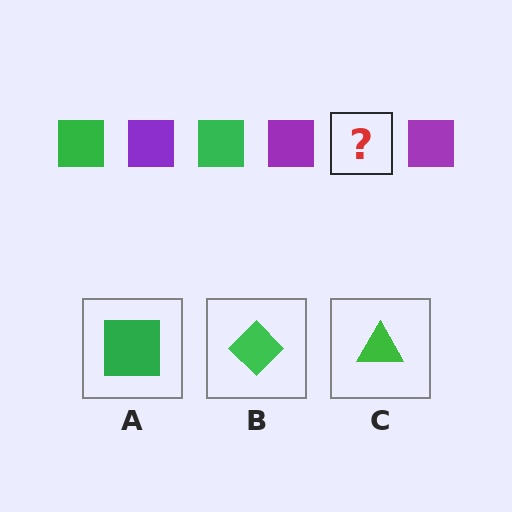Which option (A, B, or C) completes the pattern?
A.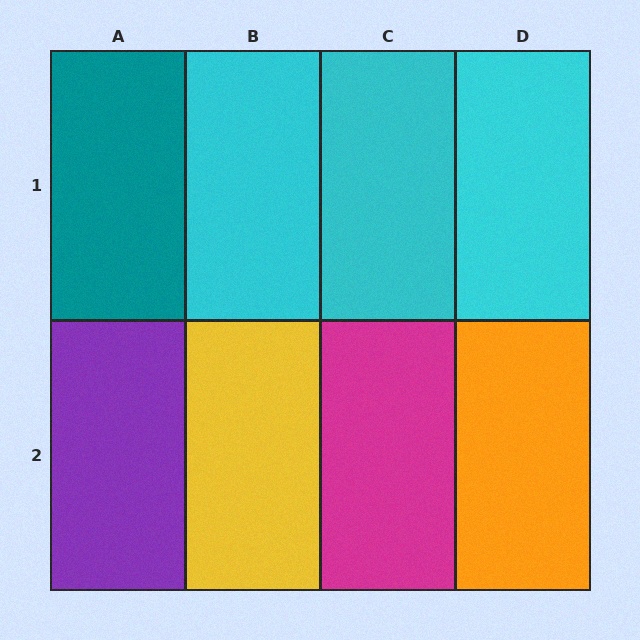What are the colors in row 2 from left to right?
Purple, yellow, magenta, orange.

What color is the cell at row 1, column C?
Cyan.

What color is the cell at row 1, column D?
Cyan.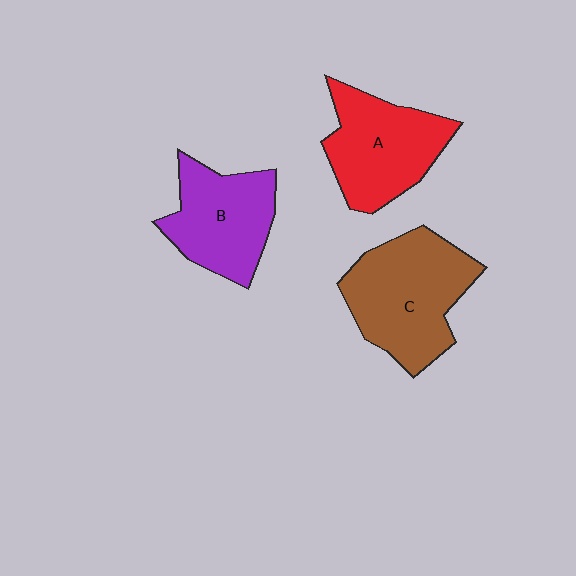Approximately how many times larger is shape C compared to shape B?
Approximately 1.3 times.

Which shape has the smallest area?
Shape B (purple).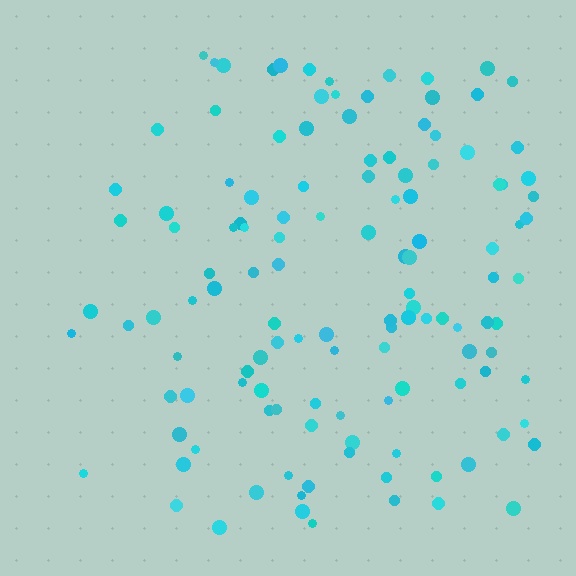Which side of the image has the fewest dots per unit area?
The left.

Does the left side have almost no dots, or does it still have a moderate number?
Still a moderate number, just noticeably fewer than the right.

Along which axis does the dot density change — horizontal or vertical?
Horizontal.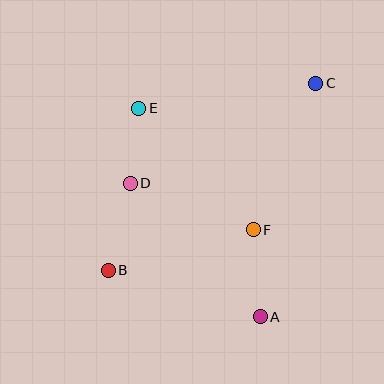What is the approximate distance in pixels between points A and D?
The distance between A and D is approximately 186 pixels.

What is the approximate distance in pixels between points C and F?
The distance between C and F is approximately 159 pixels.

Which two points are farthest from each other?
Points B and C are farthest from each other.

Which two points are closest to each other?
Points D and E are closest to each other.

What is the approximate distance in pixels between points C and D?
The distance between C and D is approximately 210 pixels.